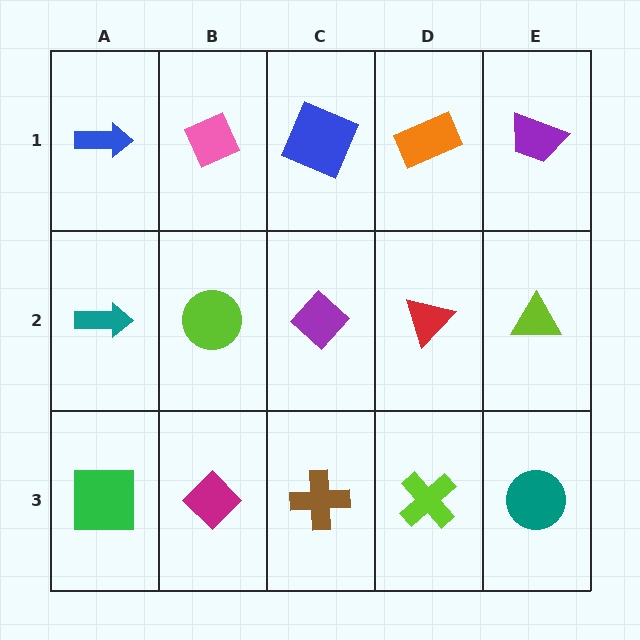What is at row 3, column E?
A teal circle.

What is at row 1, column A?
A blue arrow.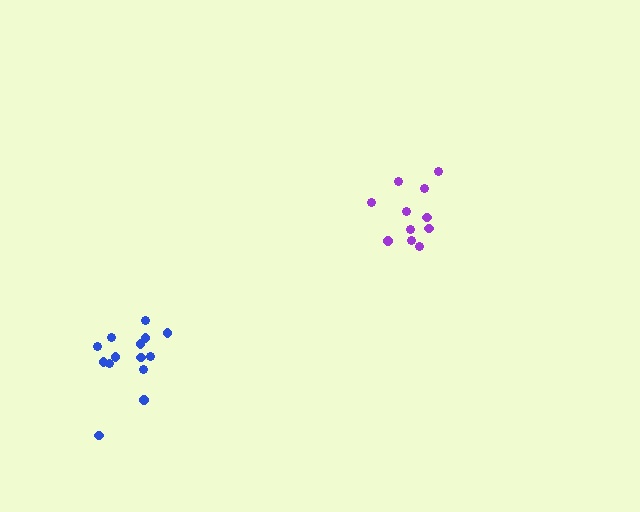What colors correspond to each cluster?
The clusters are colored: purple, blue.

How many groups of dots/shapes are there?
There are 2 groups.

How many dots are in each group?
Group 1: 11 dots, Group 2: 14 dots (25 total).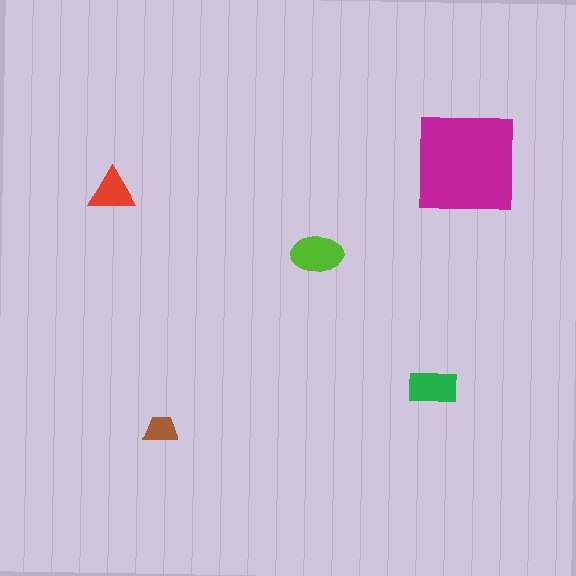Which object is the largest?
The magenta square.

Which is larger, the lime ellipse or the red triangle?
The lime ellipse.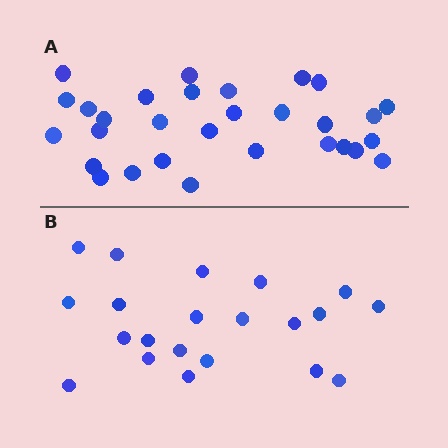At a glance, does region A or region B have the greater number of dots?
Region A (the top region) has more dots.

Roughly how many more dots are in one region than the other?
Region A has roughly 8 or so more dots than region B.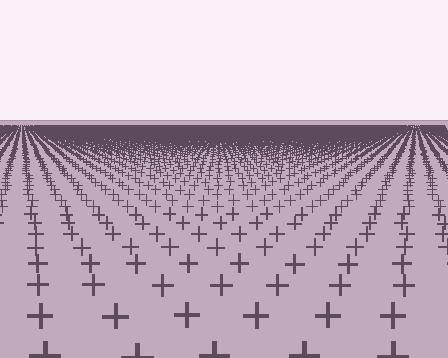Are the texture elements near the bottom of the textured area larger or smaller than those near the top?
Larger. Near the bottom, elements are closer to the viewer and appear at a bigger on-screen size.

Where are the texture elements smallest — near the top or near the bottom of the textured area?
Near the top.